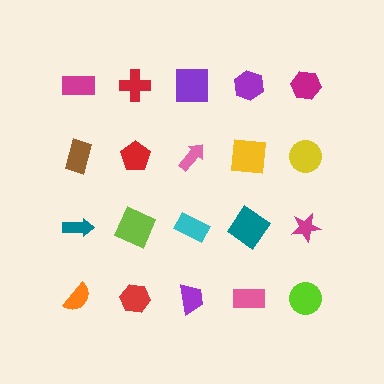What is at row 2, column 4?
A yellow square.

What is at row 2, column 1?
A brown rectangle.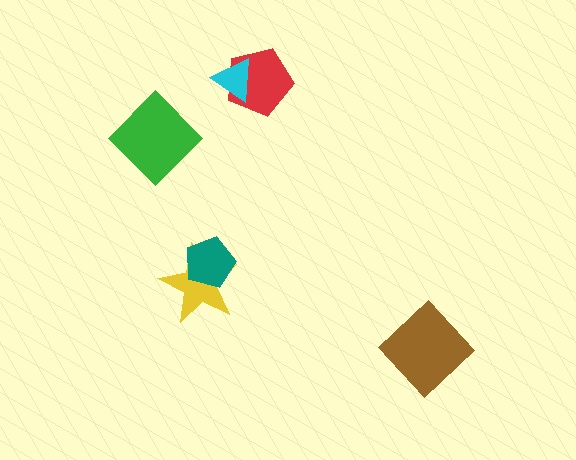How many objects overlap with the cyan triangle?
1 object overlaps with the cyan triangle.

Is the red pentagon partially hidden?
Yes, it is partially covered by another shape.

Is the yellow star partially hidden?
Yes, it is partially covered by another shape.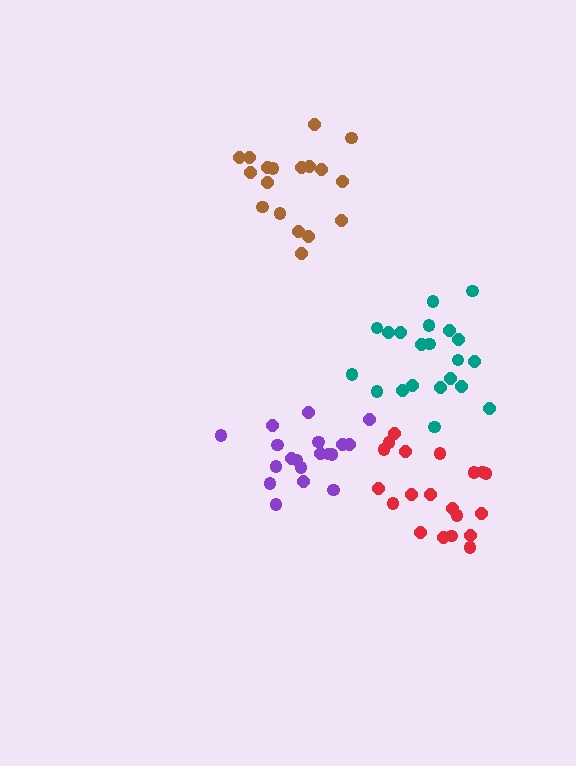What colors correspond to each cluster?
The clusters are colored: teal, brown, red, purple.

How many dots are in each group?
Group 1: 21 dots, Group 2: 18 dots, Group 3: 20 dots, Group 4: 19 dots (78 total).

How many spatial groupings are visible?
There are 4 spatial groupings.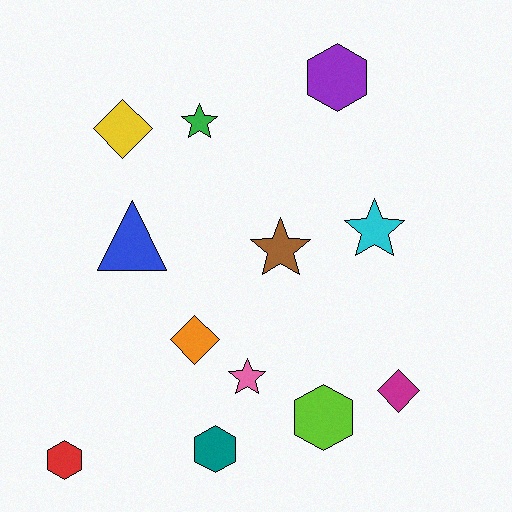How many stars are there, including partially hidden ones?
There are 4 stars.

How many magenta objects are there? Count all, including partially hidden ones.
There is 1 magenta object.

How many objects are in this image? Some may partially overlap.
There are 12 objects.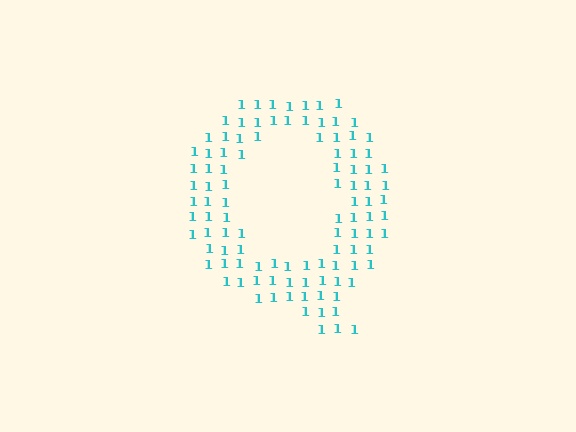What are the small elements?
The small elements are digit 1's.